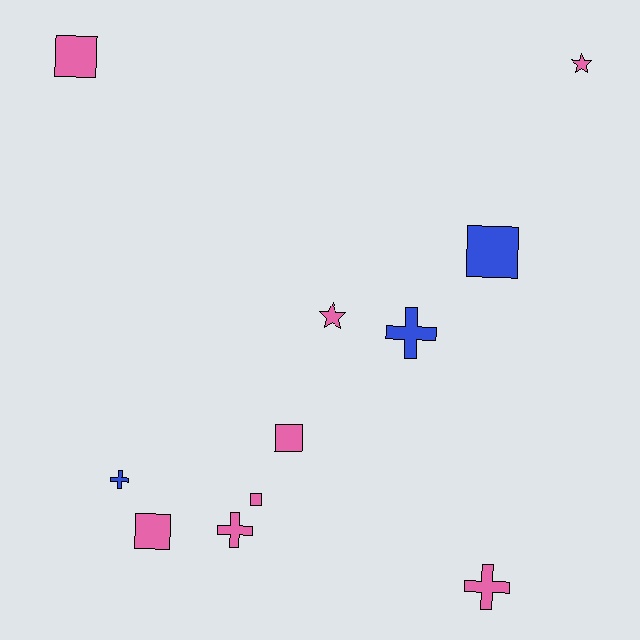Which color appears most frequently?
Pink, with 8 objects.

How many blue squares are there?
There is 1 blue square.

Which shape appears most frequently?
Square, with 5 objects.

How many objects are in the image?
There are 11 objects.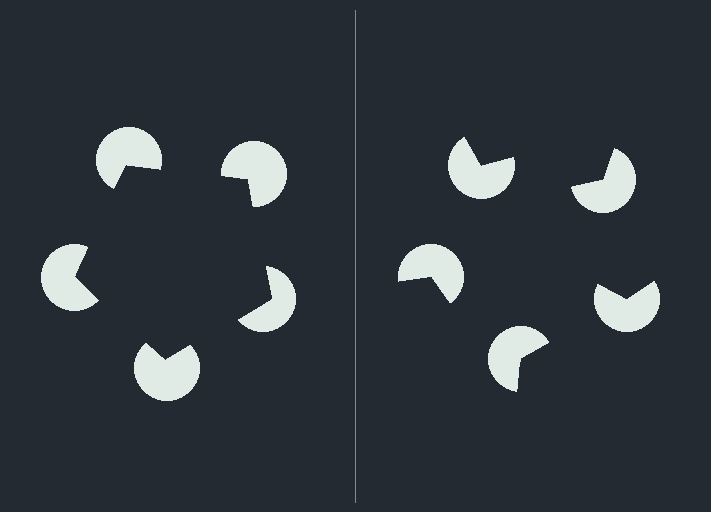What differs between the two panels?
The pac-man discs are positioned identically on both sides; only the wedge orientations differ. On the left they align to a pentagon; on the right they are misaligned.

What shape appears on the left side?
An illusory pentagon.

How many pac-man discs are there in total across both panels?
10 — 5 on each side.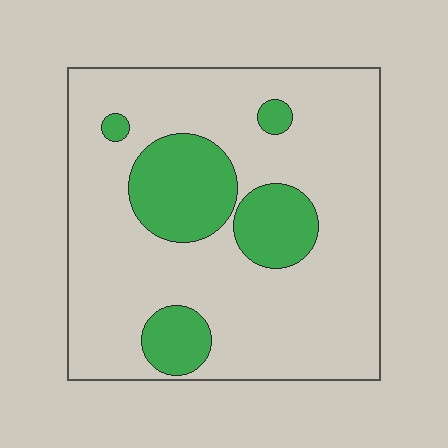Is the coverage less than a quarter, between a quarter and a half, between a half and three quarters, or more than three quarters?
Less than a quarter.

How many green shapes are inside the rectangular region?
5.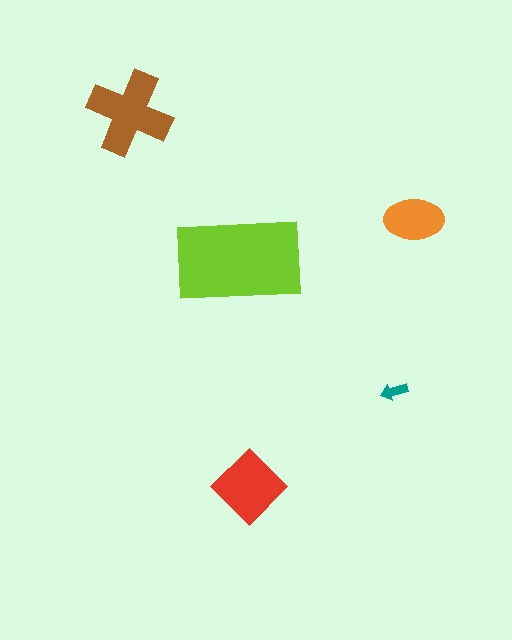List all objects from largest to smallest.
The lime rectangle, the brown cross, the red diamond, the orange ellipse, the teal arrow.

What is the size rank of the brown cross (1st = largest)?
2nd.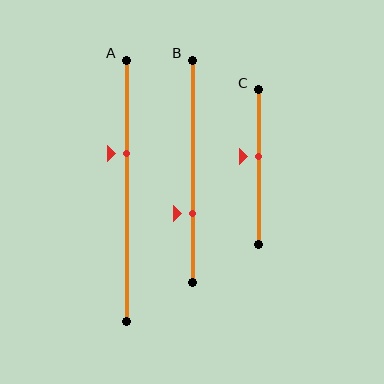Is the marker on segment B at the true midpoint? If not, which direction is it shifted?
No, the marker on segment B is shifted downward by about 19% of the segment length.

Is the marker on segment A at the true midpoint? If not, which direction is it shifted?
No, the marker on segment A is shifted upward by about 14% of the segment length.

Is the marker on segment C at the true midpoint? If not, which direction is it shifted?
No, the marker on segment C is shifted upward by about 7% of the segment length.